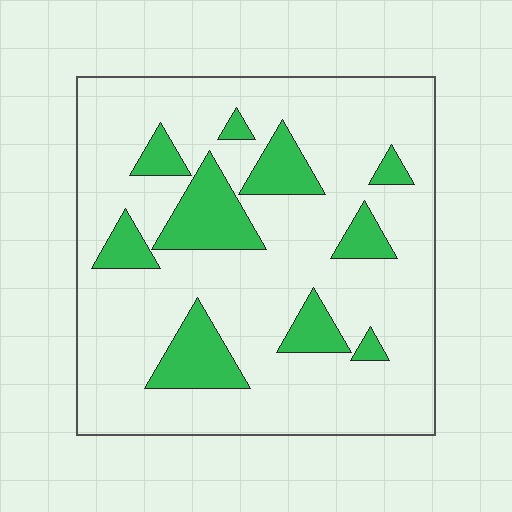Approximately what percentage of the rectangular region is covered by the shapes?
Approximately 20%.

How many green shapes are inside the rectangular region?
10.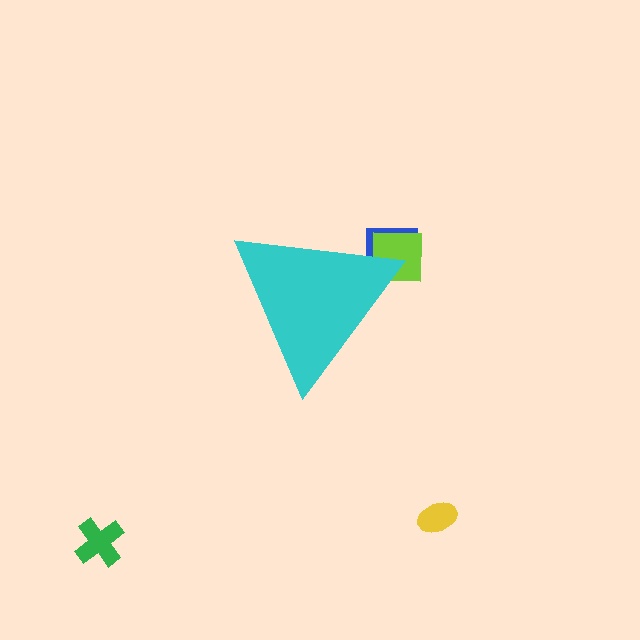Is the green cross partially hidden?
No, the green cross is fully visible.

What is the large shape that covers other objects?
A cyan triangle.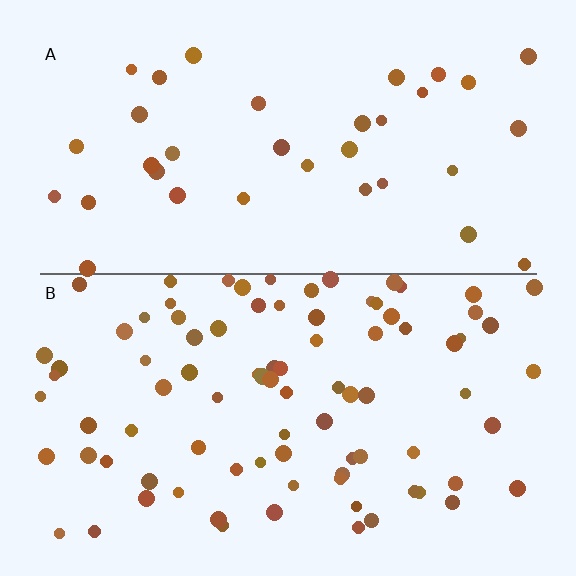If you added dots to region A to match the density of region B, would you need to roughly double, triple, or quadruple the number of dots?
Approximately double.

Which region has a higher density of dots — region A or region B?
B (the bottom).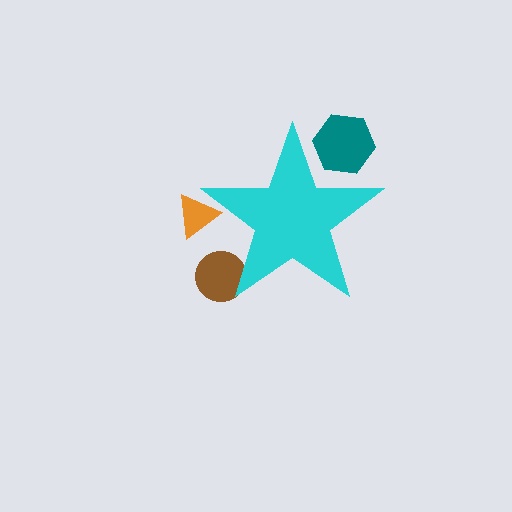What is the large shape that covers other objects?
A cyan star.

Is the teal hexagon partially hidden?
Yes, the teal hexagon is partially hidden behind the cyan star.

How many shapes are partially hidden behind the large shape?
3 shapes are partially hidden.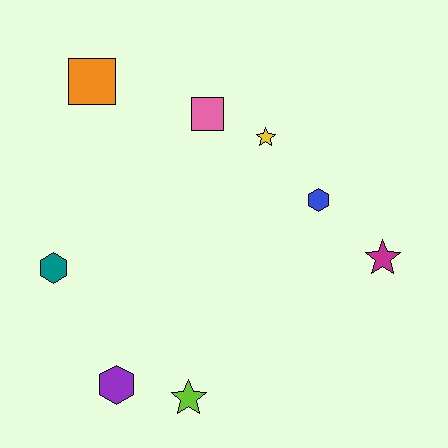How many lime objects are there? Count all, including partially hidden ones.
There is 1 lime object.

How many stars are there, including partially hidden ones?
There are 3 stars.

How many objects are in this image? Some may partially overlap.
There are 8 objects.